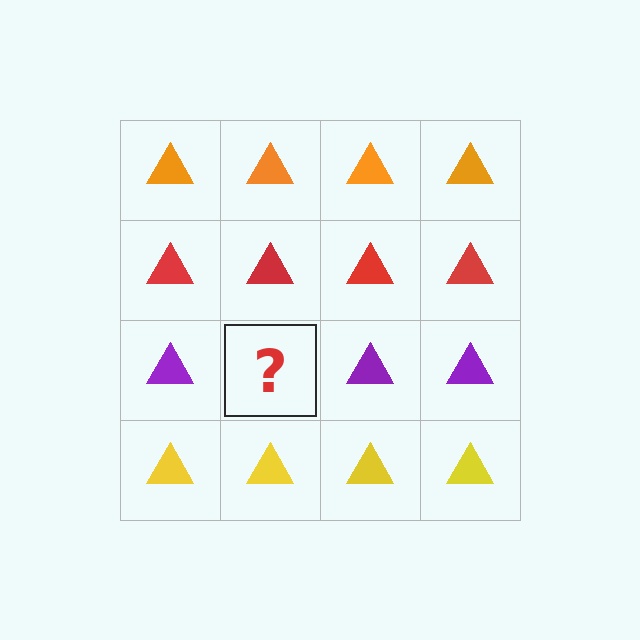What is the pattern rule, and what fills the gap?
The rule is that each row has a consistent color. The gap should be filled with a purple triangle.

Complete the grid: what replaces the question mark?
The question mark should be replaced with a purple triangle.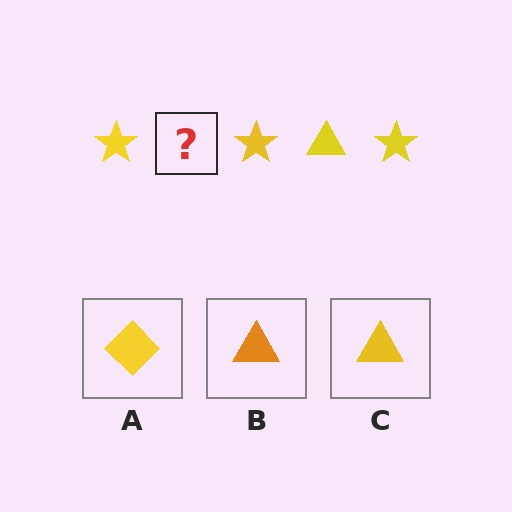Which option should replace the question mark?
Option C.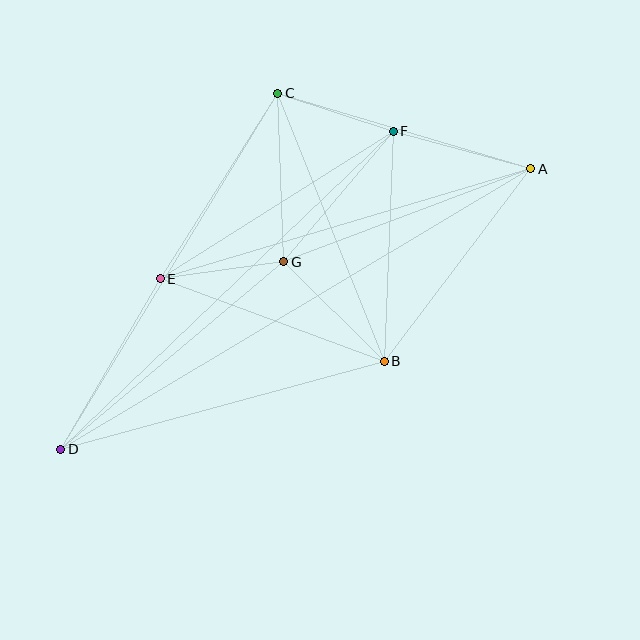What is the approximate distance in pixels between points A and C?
The distance between A and C is approximately 264 pixels.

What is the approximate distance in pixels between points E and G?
The distance between E and G is approximately 125 pixels.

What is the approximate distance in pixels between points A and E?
The distance between A and E is approximately 386 pixels.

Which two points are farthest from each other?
Points A and D are farthest from each other.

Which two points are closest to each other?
Points C and F are closest to each other.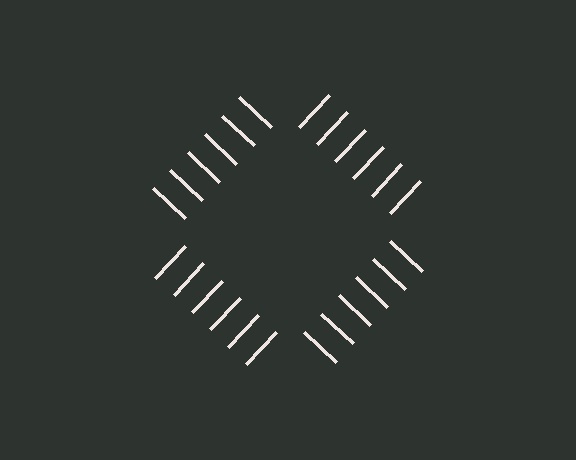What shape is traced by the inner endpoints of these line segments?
An illusory square — the line segments terminate on its edges but no continuous stroke is drawn.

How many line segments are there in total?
24 — 6 along each of the 4 edges.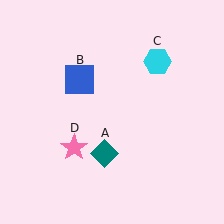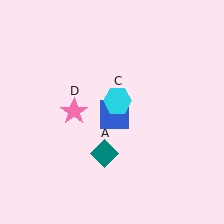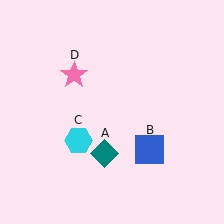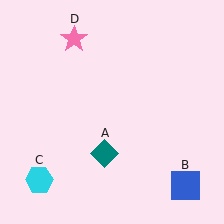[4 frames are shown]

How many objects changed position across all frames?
3 objects changed position: blue square (object B), cyan hexagon (object C), pink star (object D).